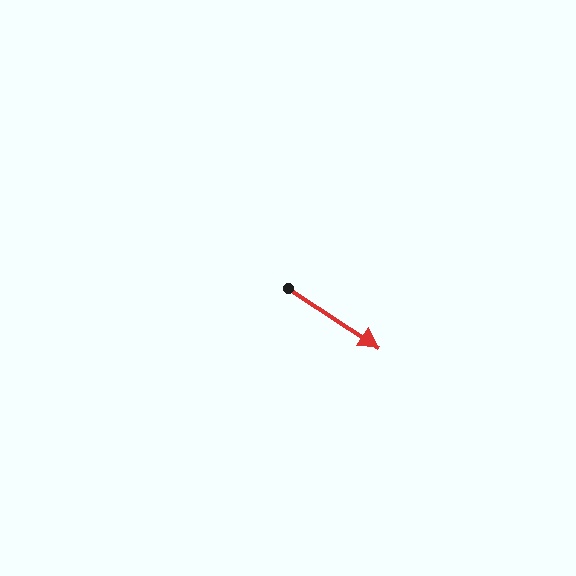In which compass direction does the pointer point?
Southeast.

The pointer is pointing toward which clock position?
Roughly 4 o'clock.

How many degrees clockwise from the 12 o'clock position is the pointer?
Approximately 123 degrees.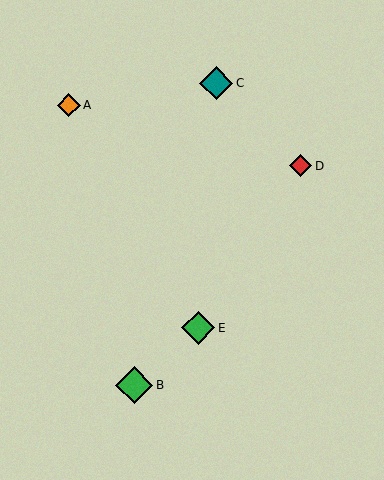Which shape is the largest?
The green diamond (labeled B) is the largest.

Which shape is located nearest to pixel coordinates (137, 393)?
The green diamond (labeled B) at (134, 385) is nearest to that location.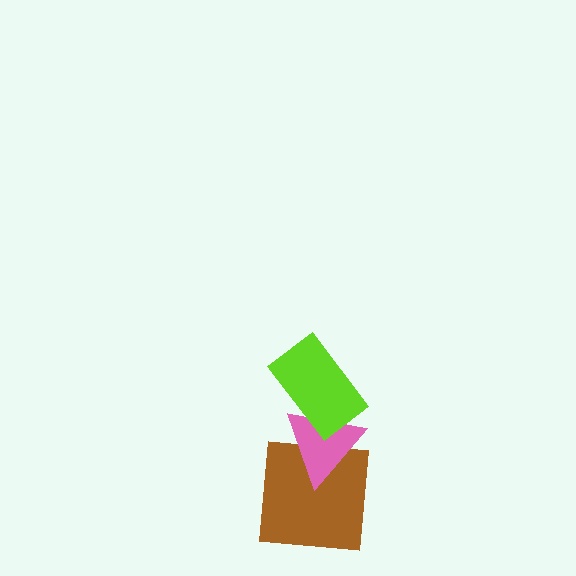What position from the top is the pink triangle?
The pink triangle is 2nd from the top.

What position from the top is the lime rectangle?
The lime rectangle is 1st from the top.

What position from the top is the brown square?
The brown square is 3rd from the top.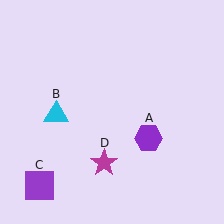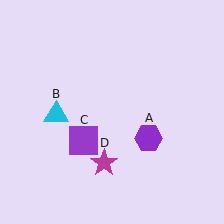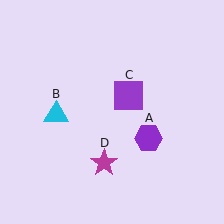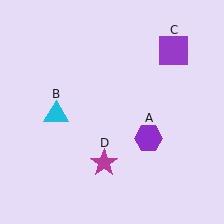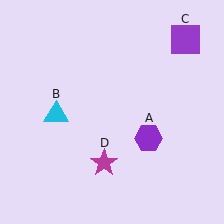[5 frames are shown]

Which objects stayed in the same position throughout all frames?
Purple hexagon (object A) and cyan triangle (object B) and magenta star (object D) remained stationary.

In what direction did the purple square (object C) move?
The purple square (object C) moved up and to the right.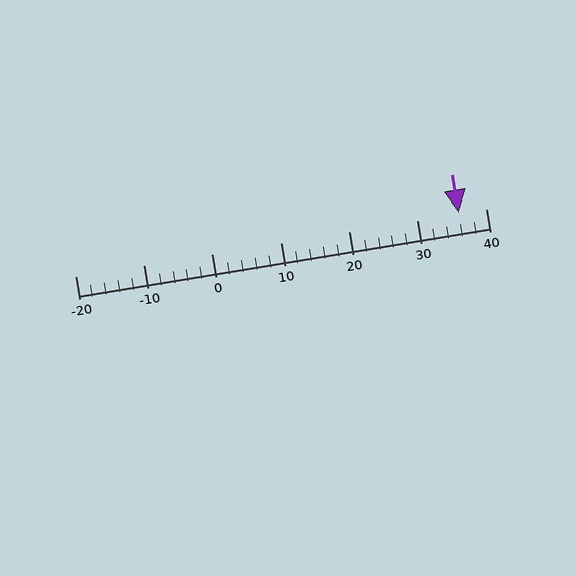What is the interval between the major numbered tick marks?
The major tick marks are spaced 10 units apart.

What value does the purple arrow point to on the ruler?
The purple arrow points to approximately 36.